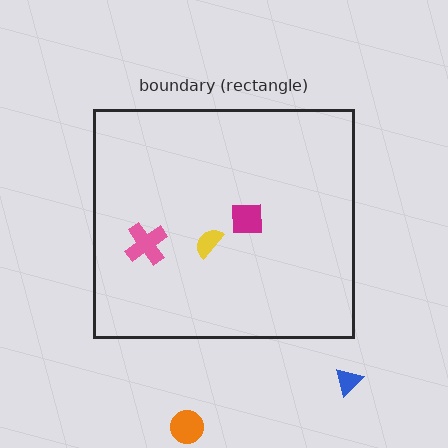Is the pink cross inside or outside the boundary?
Inside.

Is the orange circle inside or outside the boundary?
Outside.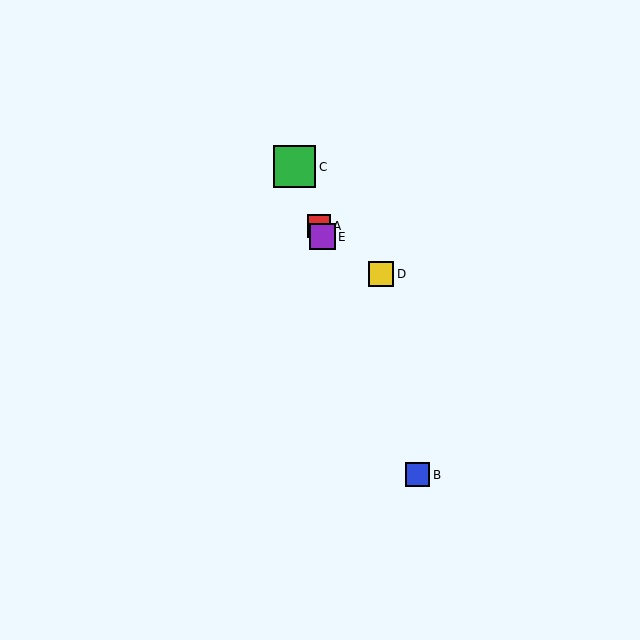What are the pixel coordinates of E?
Object E is at (323, 237).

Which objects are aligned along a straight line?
Objects A, B, C, E are aligned along a straight line.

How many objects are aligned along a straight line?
4 objects (A, B, C, E) are aligned along a straight line.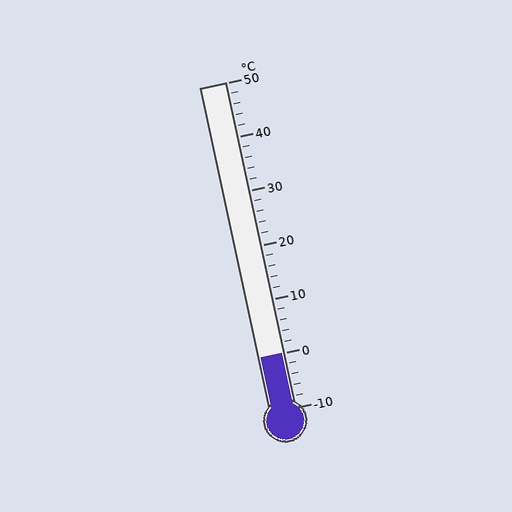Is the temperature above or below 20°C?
The temperature is below 20°C.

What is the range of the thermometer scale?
The thermometer scale ranges from -10°C to 50°C.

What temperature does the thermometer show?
The thermometer shows approximately 0°C.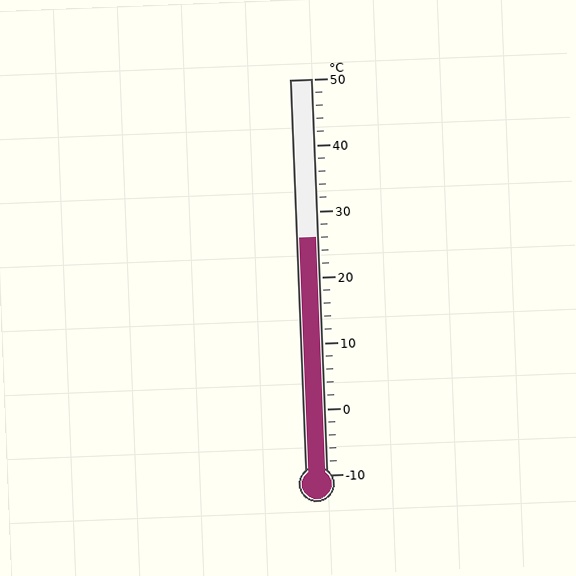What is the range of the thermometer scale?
The thermometer scale ranges from -10°C to 50°C.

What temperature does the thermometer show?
The thermometer shows approximately 26°C.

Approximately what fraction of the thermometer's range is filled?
The thermometer is filled to approximately 60% of its range.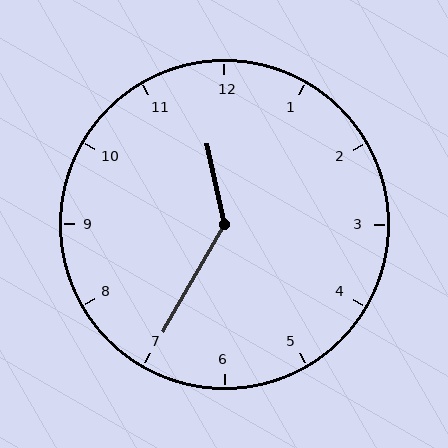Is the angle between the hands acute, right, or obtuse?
It is obtuse.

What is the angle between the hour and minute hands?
Approximately 138 degrees.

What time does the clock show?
11:35.